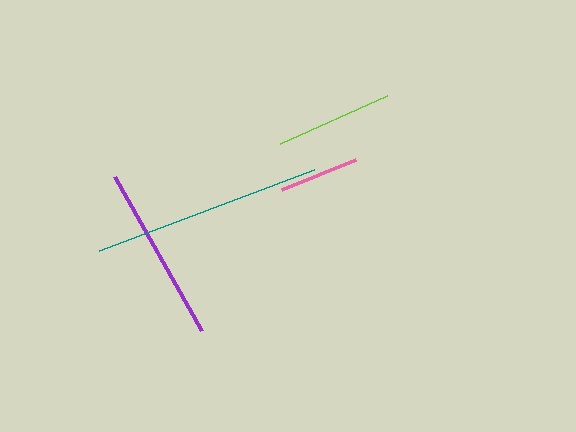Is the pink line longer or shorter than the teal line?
The teal line is longer than the pink line.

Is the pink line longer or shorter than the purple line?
The purple line is longer than the pink line.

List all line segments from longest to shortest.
From longest to shortest: teal, purple, lime, pink.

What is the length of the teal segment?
The teal segment is approximately 230 pixels long.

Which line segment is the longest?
The teal line is the longest at approximately 230 pixels.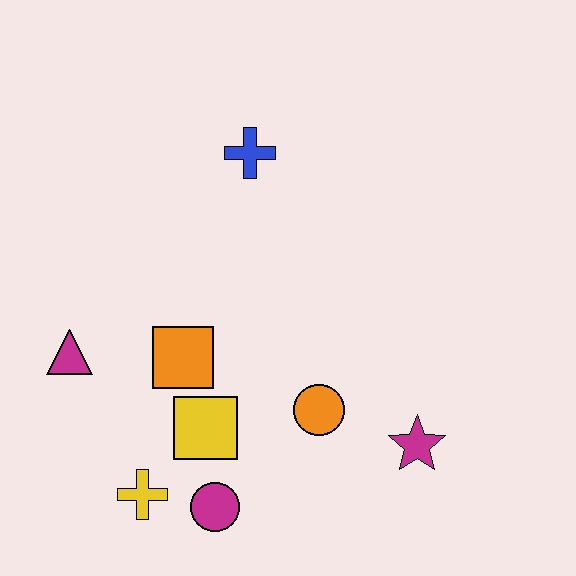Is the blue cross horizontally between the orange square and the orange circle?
Yes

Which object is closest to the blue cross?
The orange square is closest to the blue cross.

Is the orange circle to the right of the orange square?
Yes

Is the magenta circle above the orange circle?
No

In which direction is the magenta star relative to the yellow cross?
The magenta star is to the right of the yellow cross.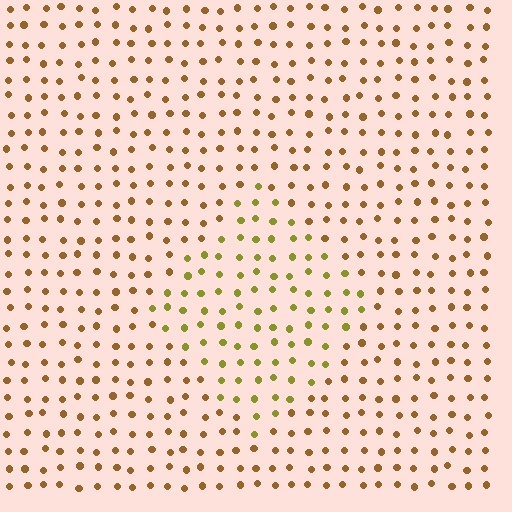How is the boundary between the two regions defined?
The boundary is defined purely by a slight shift in hue (about 34 degrees). Spacing, size, and orientation are identical on both sides.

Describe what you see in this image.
The image is filled with small brown elements in a uniform arrangement. A diamond-shaped region is visible where the elements are tinted to a slightly different hue, forming a subtle color boundary.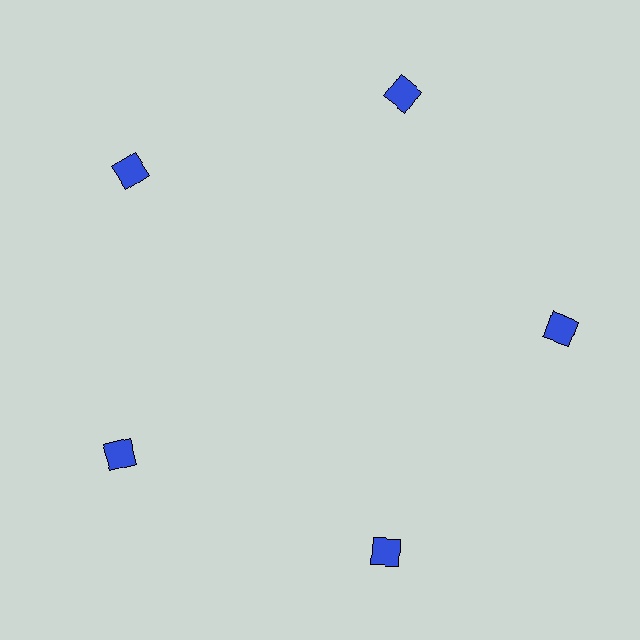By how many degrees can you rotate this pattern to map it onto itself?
The pattern maps onto itself every 72 degrees of rotation.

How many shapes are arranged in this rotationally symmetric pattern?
There are 5 shapes, arranged in 5 groups of 1.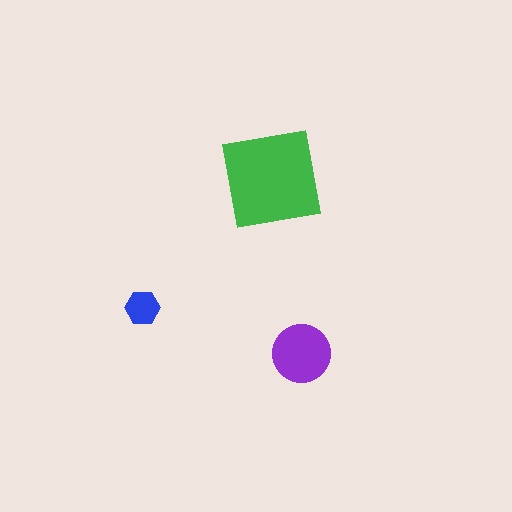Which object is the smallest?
The blue hexagon.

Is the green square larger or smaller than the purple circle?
Larger.